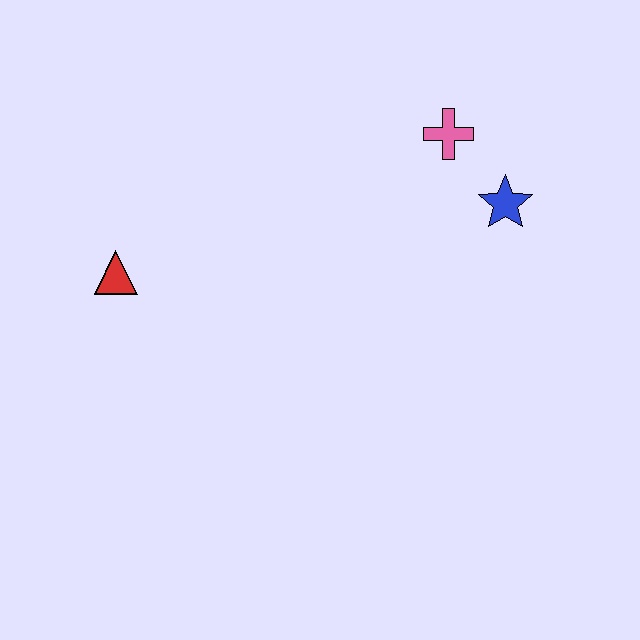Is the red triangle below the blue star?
Yes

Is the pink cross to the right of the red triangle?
Yes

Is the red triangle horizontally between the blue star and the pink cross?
No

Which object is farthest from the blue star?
The red triangle is farthest from the blue star.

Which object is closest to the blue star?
The pink cross is closest to the blue star.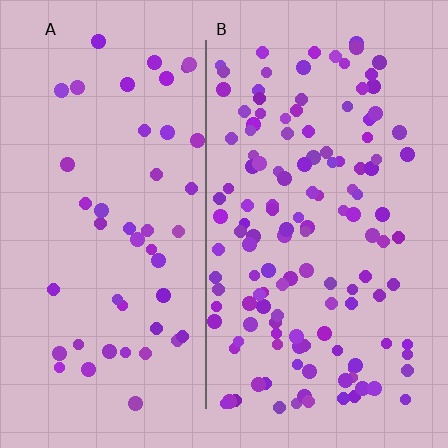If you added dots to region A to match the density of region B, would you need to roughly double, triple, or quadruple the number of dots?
Approximately triple.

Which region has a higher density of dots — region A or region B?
B (the right).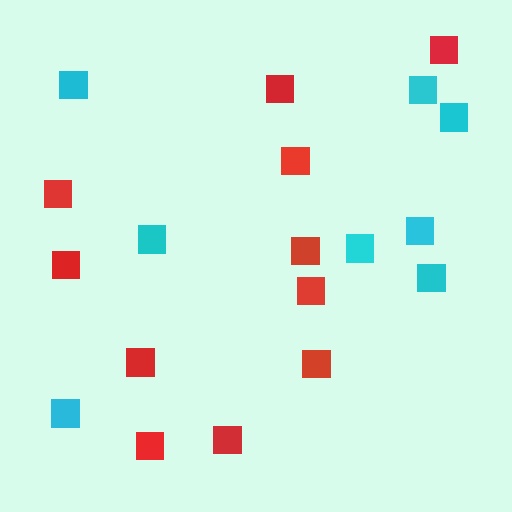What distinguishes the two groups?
There are 2 groups: one group of red squares (11) and one group of cyan squares (8).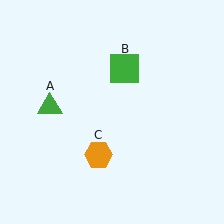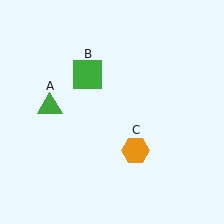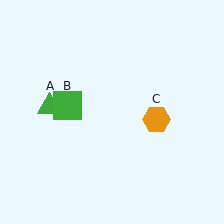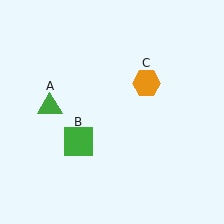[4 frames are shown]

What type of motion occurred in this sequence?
The green square (object B), orange hexagon (object C) rotated counterclockwise around the center of the scene.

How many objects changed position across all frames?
2 objects changed position: green square (object B), orange hexagon (object C).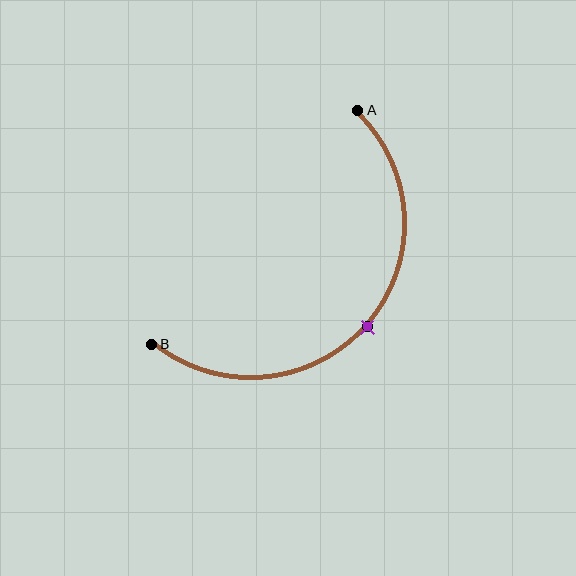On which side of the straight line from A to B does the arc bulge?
The arc bulges below and to the right of the straight line connecting A and B.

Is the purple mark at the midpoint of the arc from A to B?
Yes. The purple mark lies on the arc at equal arc-length from both A and B — it is the arc midpoint.